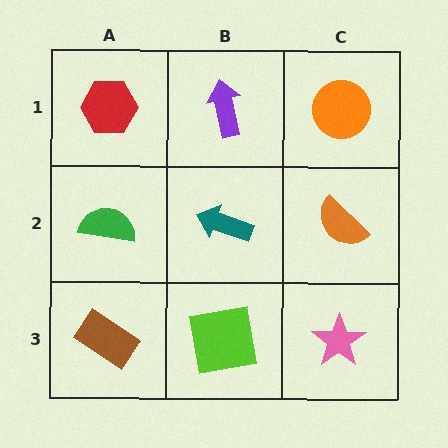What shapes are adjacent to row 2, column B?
A purple arrow (row 1, column B), a lime square (row 3, column B), a green semicircle (row 2, column A), an orange semicircle (row 2, column C).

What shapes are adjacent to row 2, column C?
An orange circle (row 1, column C), a pink star (row 3, column C), a teal arrow (row 2, column B).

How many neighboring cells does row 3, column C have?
2.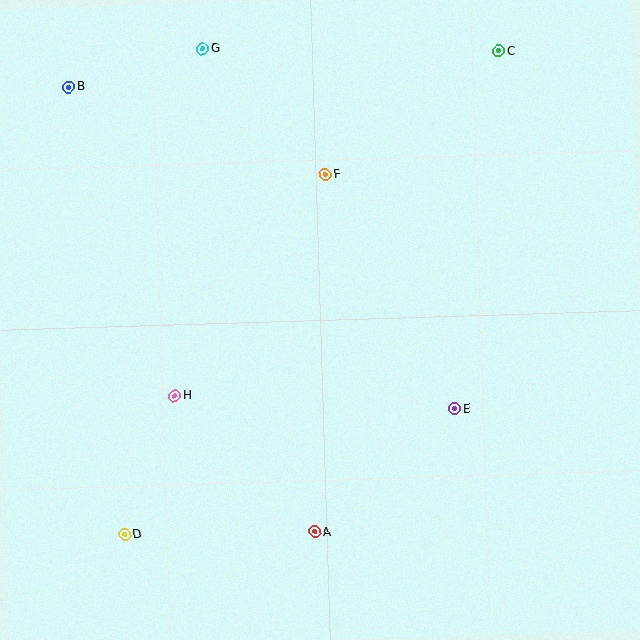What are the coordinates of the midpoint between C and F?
The midpoint between C and F is at (412, 113).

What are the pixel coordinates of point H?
Point H is at (175, 396).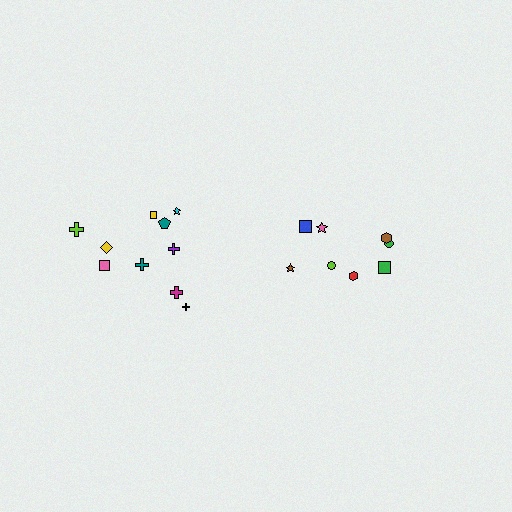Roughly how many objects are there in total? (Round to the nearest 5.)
Roughly 20 objects in total.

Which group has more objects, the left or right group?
The left group.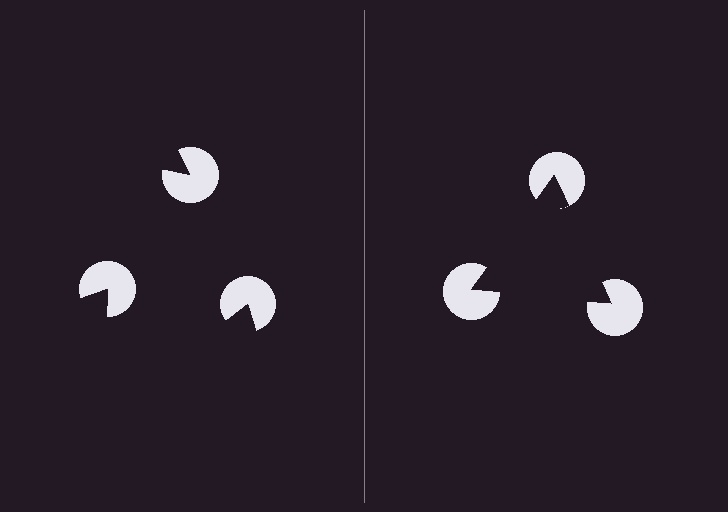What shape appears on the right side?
An illusory triangle.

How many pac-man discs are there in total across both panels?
6 — 3 on each side.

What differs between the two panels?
The pac-man discs are positioned identically on both sides; only the wedge orientations differ. On the right they align to a triangle; on the left they are misaligned.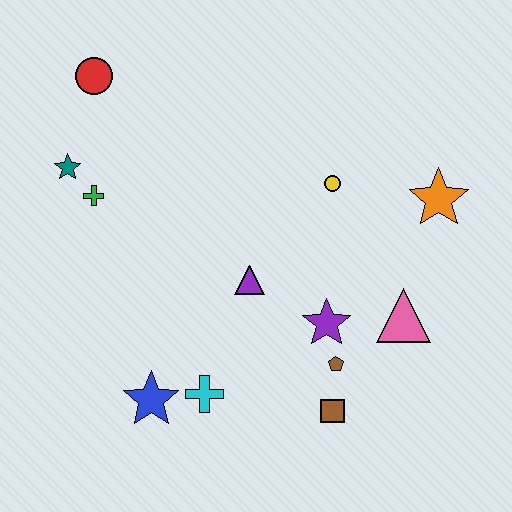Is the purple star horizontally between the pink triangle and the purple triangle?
Yes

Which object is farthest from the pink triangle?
The red circle is farthest from the pink triangle.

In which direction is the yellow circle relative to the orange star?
The yellow circle is to the left of the orange star.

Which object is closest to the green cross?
The teal star is closest to the green cross.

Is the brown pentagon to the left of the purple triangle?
No